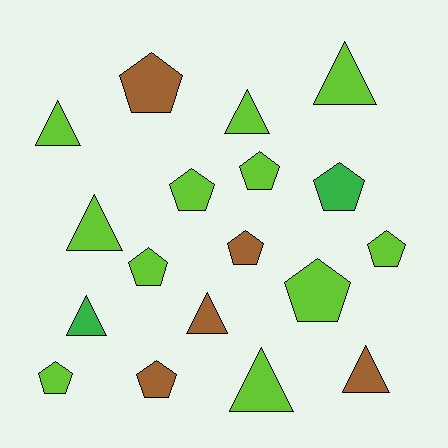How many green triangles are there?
There is 1 green triangle.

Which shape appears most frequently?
Pentagon, with 10 objects.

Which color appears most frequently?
Lime, with 11 objects.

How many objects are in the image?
There are 18 objects.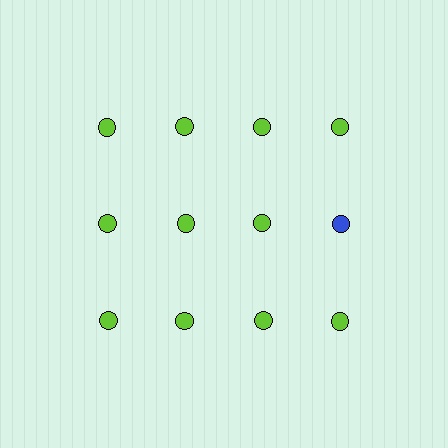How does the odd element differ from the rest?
It has a different color: blue instead of lime.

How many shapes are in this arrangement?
There are 12 shapes arranged in a grid pattern.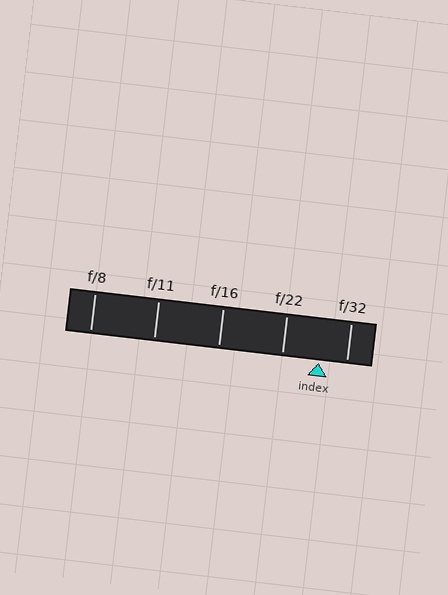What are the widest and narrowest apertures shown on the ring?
The widest aperture shown is f/8 and the narrowest is f/32.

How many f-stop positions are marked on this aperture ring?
There are 5 f-stop positions marked.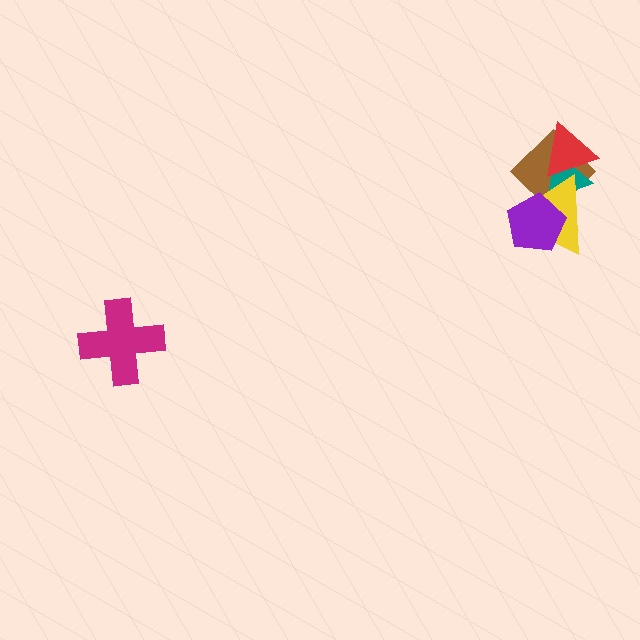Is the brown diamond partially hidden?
Yes, it is partially covered by another shape.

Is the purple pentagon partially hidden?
No, no other shape covers it.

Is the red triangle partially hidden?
Yes, it is partially covered by another shape.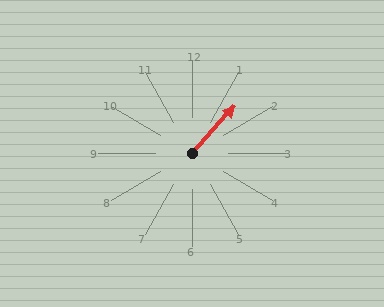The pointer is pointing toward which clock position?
Roughly 1 o'clock.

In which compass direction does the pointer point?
Northeast.